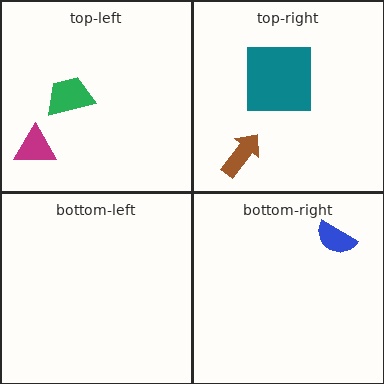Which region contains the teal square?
The top-right region.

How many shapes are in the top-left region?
2.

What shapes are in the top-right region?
The brown arrow, the teal square.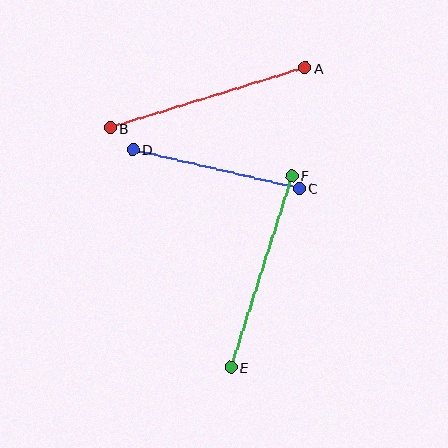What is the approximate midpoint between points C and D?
The midpoint is at approximately (216, 169) pixels.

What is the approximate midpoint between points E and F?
The midpoint is at approximately (261, 271) pixels.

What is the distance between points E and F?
The distance is approximately 201 pixels.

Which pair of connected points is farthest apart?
Points A and B are farthest apart.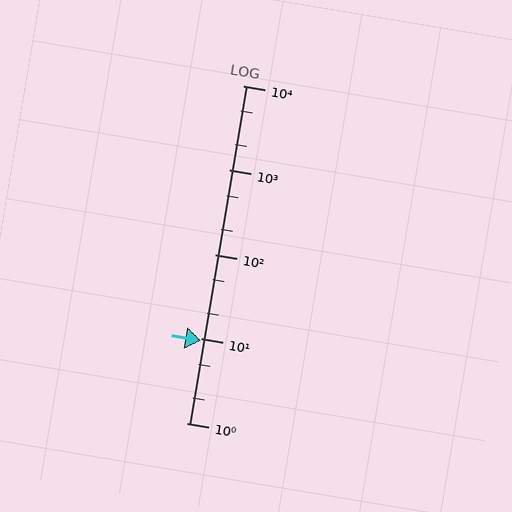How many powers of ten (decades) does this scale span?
The scale spans 4 decades, from 1 to 10000.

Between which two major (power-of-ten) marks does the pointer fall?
The pointer is between 1 and 10.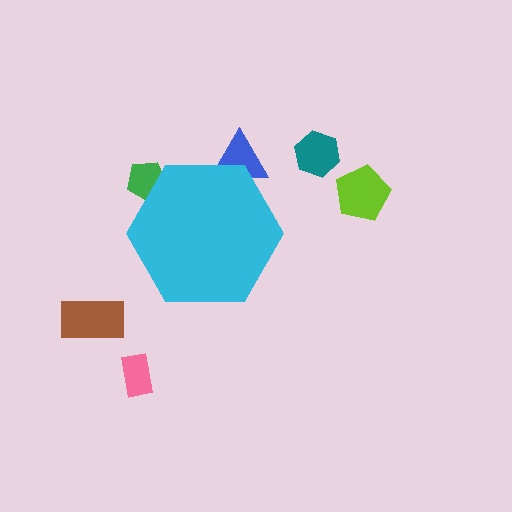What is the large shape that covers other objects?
A cyan hexagon.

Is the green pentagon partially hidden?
Yes, the green pentagon is partially hidden behind the cyan hexagon.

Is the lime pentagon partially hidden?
No, the lime pentagon is fully visible.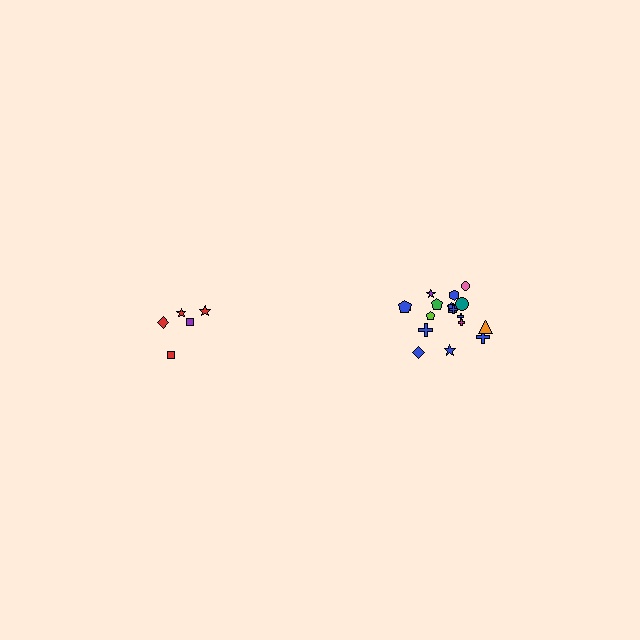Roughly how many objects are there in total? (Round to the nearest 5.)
Roughly 25 objects in total.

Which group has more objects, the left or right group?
The right group.